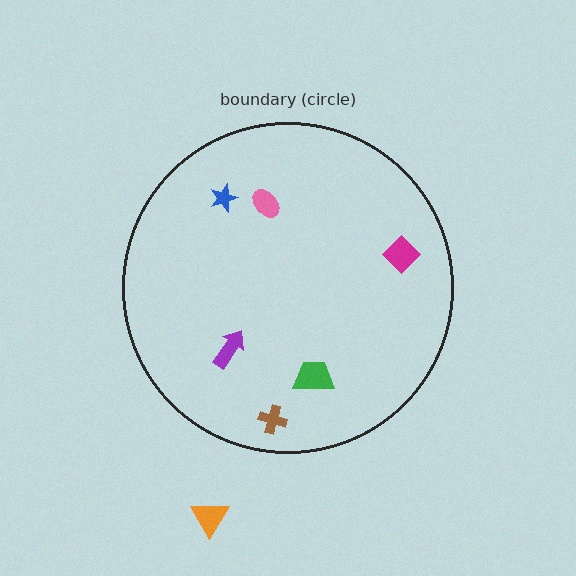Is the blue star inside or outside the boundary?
Inside.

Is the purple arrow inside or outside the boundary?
Inside.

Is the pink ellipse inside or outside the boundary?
Inside.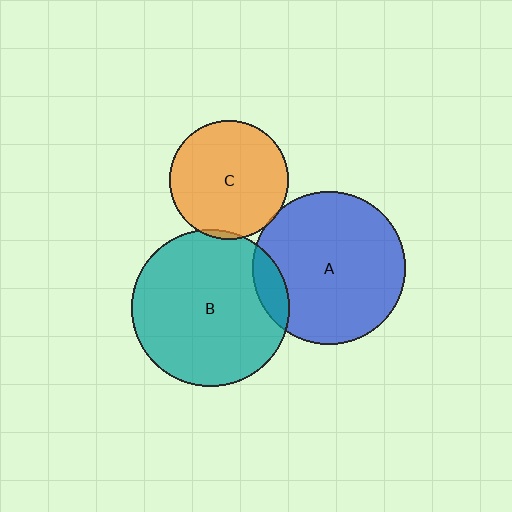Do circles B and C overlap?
Yes.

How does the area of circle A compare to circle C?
Approximately 1.7 times.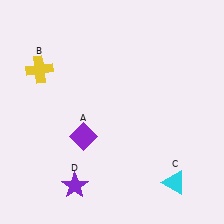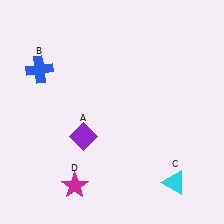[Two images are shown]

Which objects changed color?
B changed from yellow to blue. D changed from purple to magenta.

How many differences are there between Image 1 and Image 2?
There are 2 differences between the two images.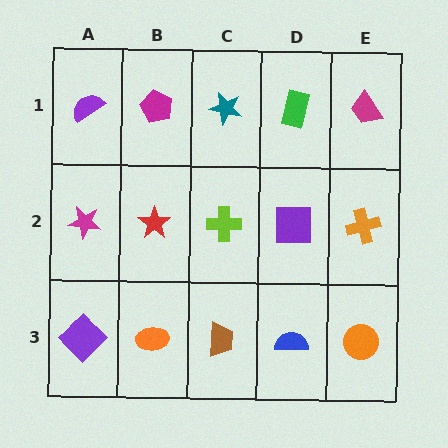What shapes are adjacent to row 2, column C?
A teal star (row 1, column C), a brown trapezoid (row 3, column C), a red star (row 2, column B), a purple square (row 2, column D).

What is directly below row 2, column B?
An orange ellipse.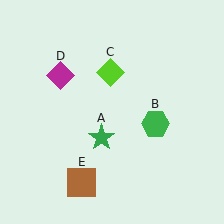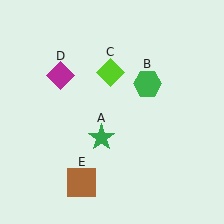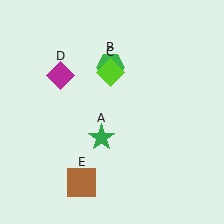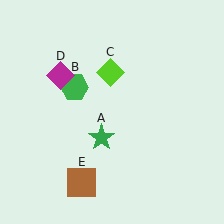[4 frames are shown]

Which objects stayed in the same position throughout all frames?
Green star (object A) and lime diamond (object C) and magenta diamond (object D) and brown square (object E) remained stationary.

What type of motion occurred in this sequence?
The green hexagon (object B) rotated counterclockwise around the center of the scene.